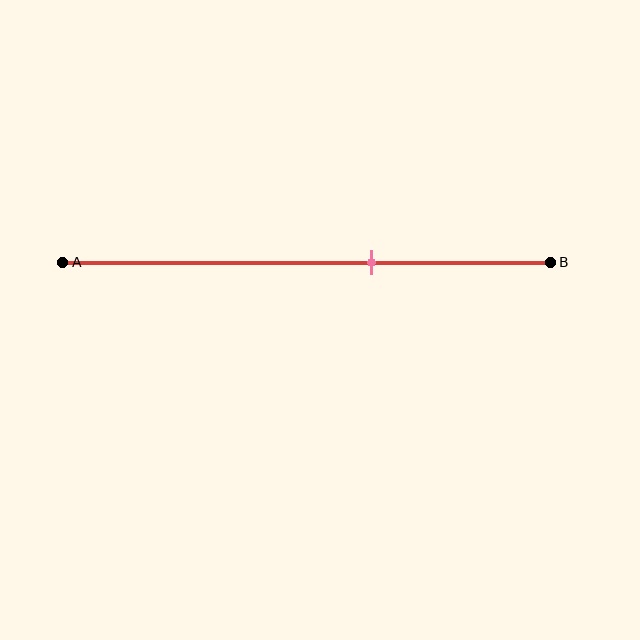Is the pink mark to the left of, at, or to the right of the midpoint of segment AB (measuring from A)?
The pink mark is to the right of the midpoint of segment AB.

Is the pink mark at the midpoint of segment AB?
No, the mark is at about 65% from A, not at the 50% midpoint.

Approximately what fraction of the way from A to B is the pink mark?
The pink mark is approximately 65% of the way from A to B.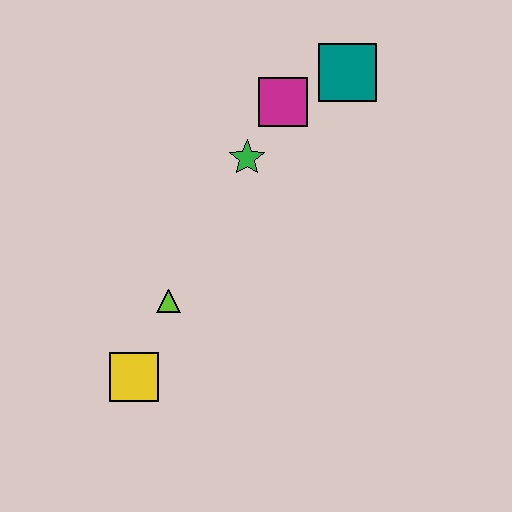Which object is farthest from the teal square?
The yellow square is farthest from the teal square.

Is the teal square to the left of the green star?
No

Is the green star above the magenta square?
No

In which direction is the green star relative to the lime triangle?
The green star is above the lime triangle.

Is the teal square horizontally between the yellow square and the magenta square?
No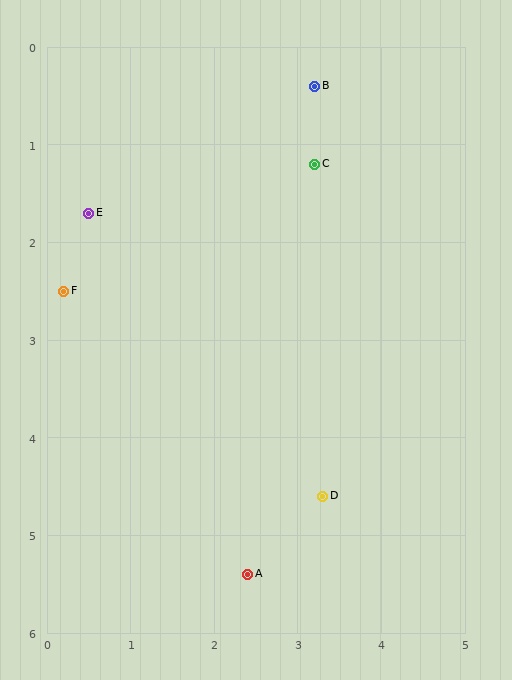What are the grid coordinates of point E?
Point E is at approximately (0.5, 1.7).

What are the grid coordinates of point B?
Point B is at approximately (3.2, 0.4).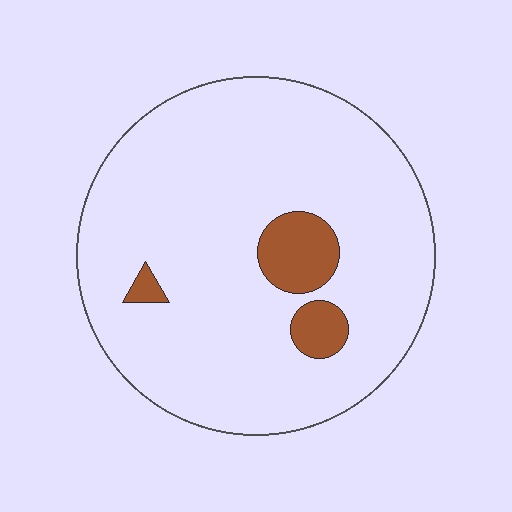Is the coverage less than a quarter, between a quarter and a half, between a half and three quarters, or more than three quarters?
Less than a quarter.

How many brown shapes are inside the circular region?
3.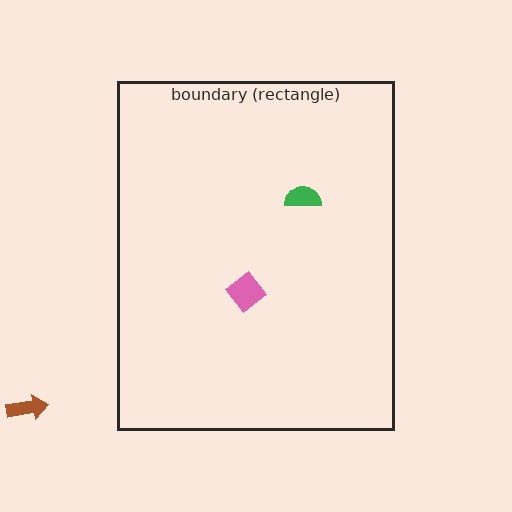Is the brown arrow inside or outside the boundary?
Outside.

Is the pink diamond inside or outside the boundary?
Inside.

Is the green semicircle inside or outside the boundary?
Inside.